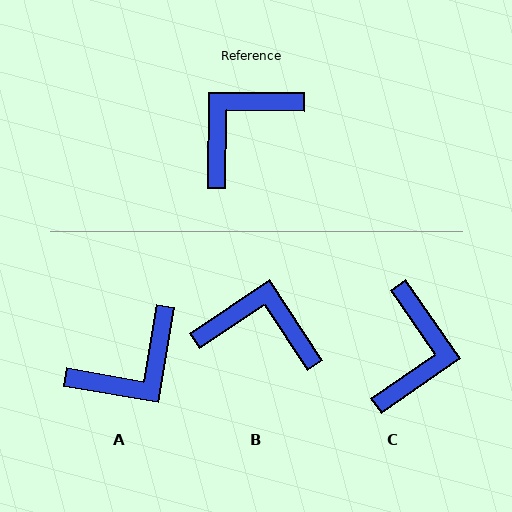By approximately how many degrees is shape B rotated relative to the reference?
Approximately 56 degrees clockwise.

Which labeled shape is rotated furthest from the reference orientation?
A, about 171 degrees away.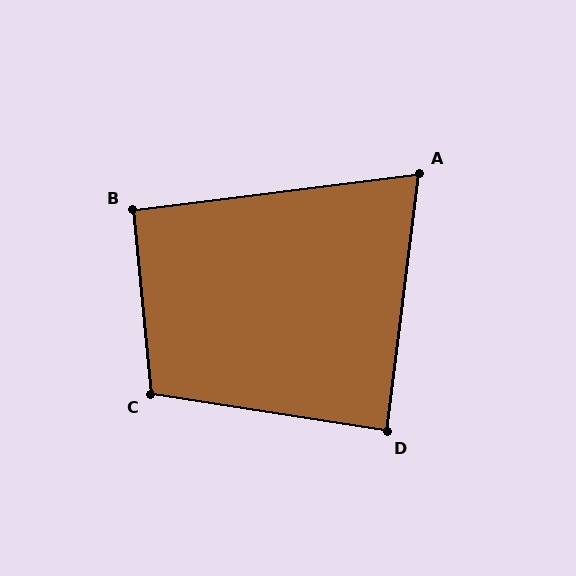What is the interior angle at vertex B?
Approximately 92 degrees (approximately right).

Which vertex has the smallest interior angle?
A, at approximately 76 degrees.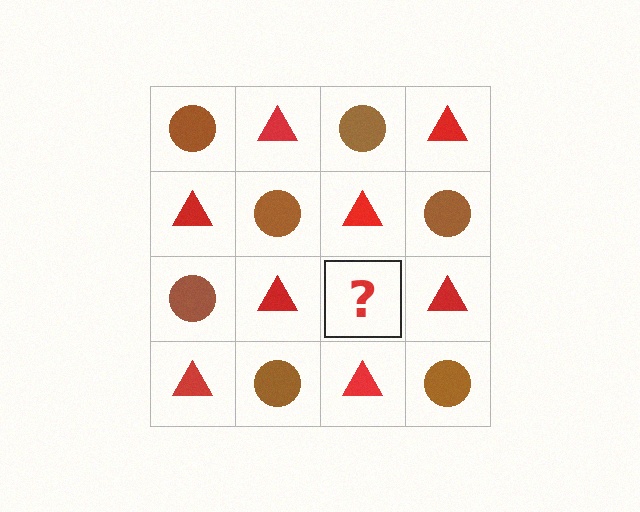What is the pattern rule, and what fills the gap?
The rule is that it alternates brown circle and red triangle in a checkerboard pattern. The gap should be filled with a brown circle.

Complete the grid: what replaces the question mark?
The question mark should be replaced with a brown circle.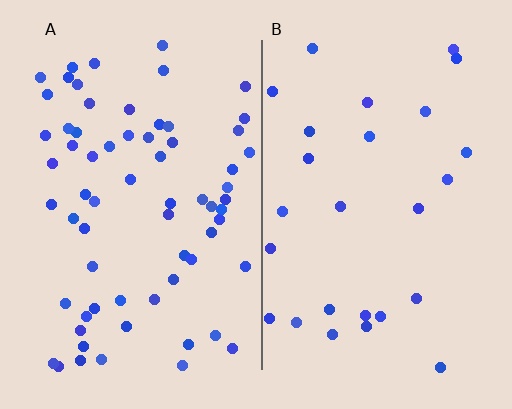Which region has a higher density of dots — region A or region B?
A (the left).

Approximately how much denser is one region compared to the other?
Approximately 2.5× — region A over region B.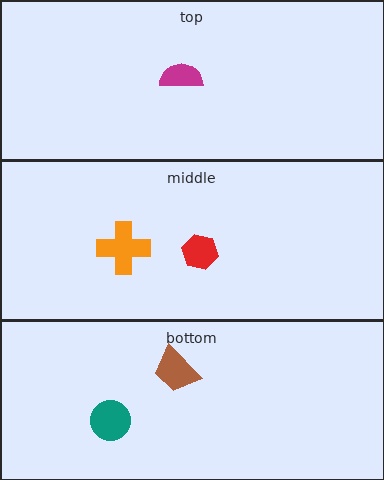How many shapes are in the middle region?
2.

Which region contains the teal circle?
The bottom region.